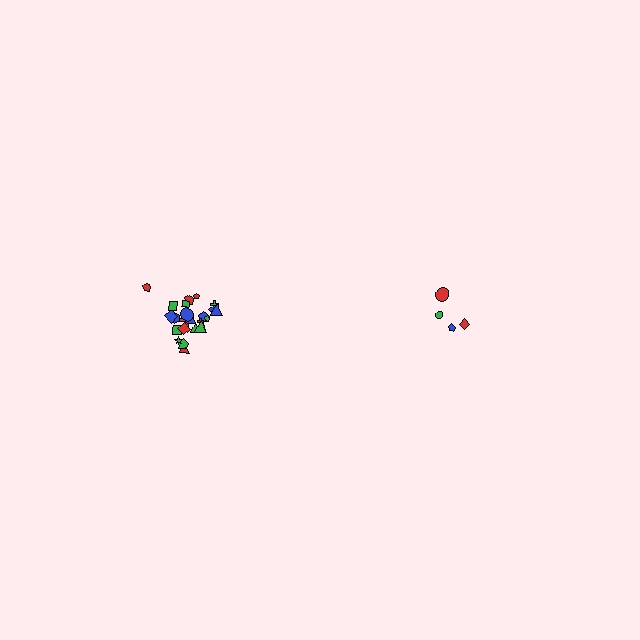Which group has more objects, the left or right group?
The left group.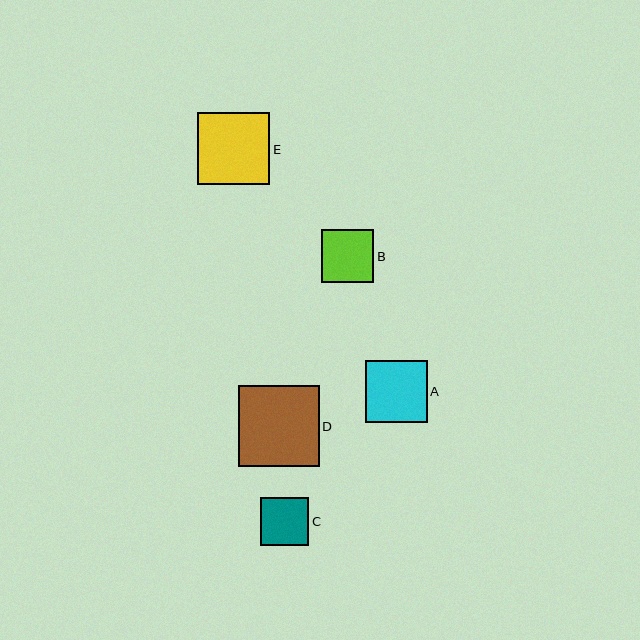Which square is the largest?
Square D is the largest with a size of approximately 81 pixels.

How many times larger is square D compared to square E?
Square D is approximately 1.1 times the size of square E.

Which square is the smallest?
Square C is the smallest with a size of approximately 49 pixels.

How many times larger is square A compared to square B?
Square A is approximately 1.2 times the size of square B.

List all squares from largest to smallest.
From largest to smallest: D, E, A, B, C.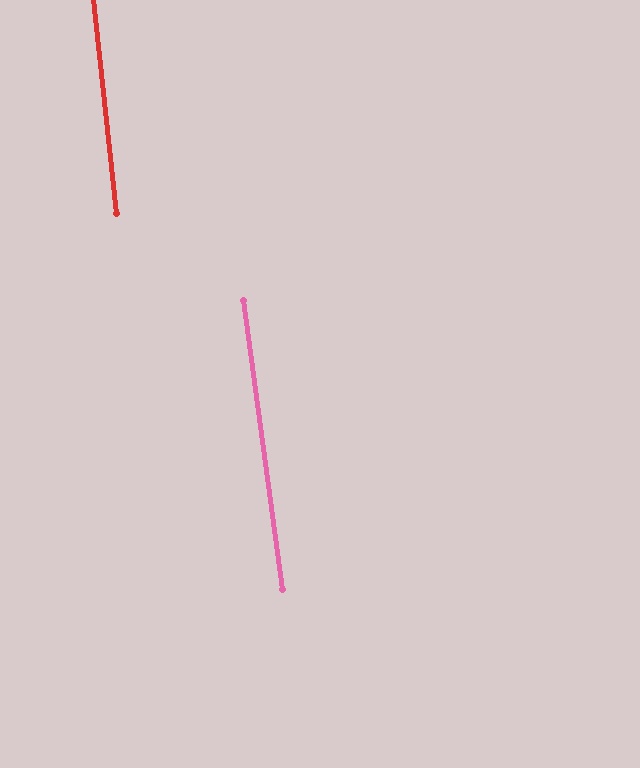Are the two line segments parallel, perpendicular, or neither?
Parallel — their directions differ by only 1.7°.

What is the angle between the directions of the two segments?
Approximately 2 degrees.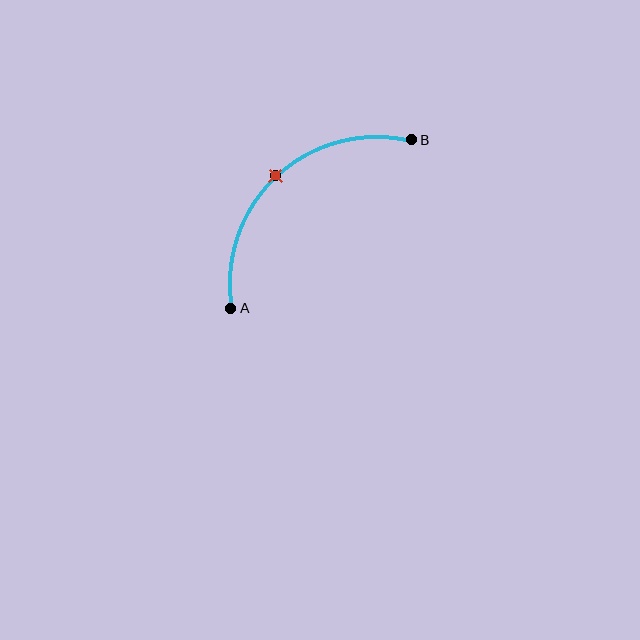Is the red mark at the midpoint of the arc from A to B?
Yes. The red mark lies on the arc at equal arc-length from both A and B — it is the arc midpoint.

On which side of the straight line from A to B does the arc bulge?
The arc bulges above and to the left of the straight line connecting A and B.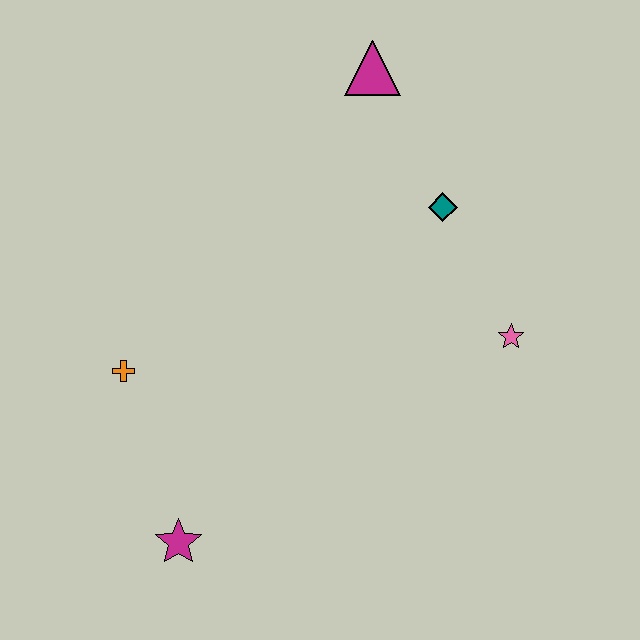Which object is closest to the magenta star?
The orange cross is closest to the magenta star.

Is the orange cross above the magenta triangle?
No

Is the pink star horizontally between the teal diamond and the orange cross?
No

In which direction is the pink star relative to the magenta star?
The pink star is to the right of the magenta star.